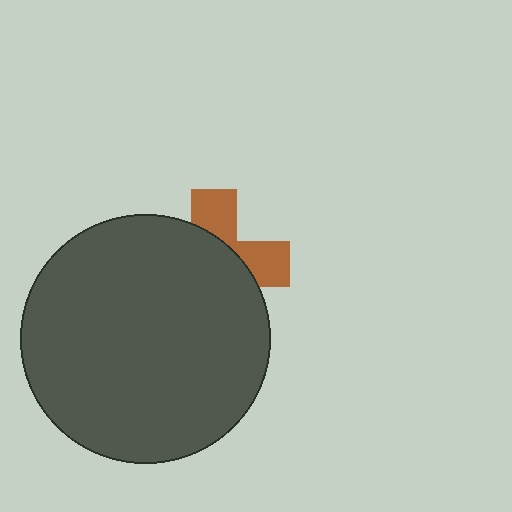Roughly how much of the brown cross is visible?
A small part of it is visible (roughly 35%).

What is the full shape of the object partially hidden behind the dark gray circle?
The partially hidden object is a brown cross.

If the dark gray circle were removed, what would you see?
You would see the complete brown cross.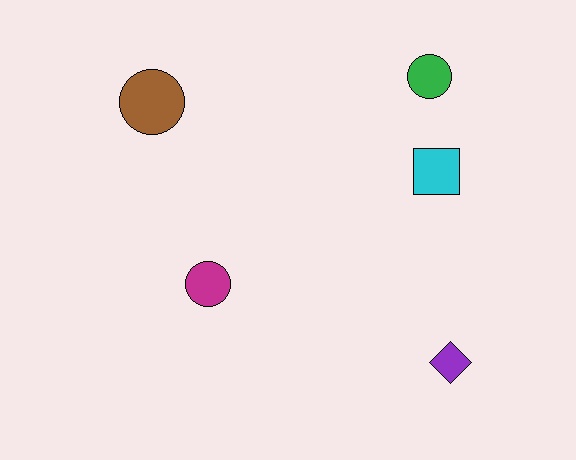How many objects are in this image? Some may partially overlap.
There are 5 objects.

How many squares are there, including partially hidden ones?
There is 1 square.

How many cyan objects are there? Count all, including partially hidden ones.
There is 1 cyan object.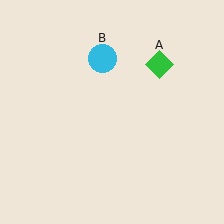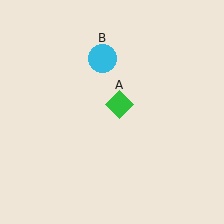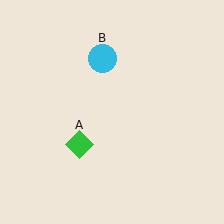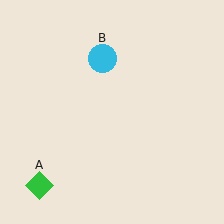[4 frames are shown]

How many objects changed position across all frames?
1 object changed position: green diamond (object A).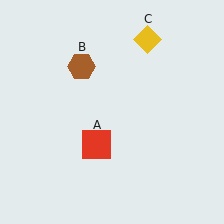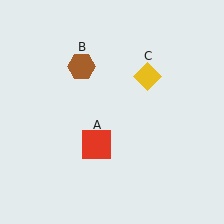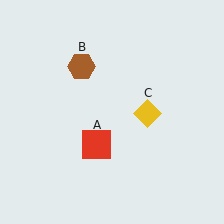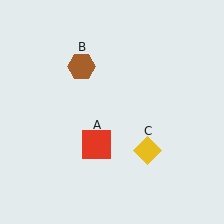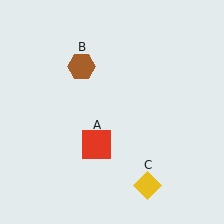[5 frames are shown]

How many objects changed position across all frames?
1 object changed position: yellow diamond (object C).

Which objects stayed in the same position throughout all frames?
Red square (object A) and brown hexagon (object B) remained stationary.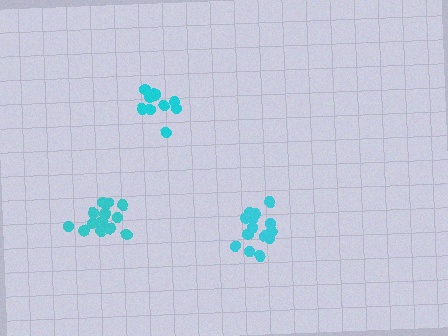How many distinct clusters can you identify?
There are 3 distinct clusters.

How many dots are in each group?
Group 1: 15 dots, Group 2: 14 dots, Group 3: 10 dots (39 total).